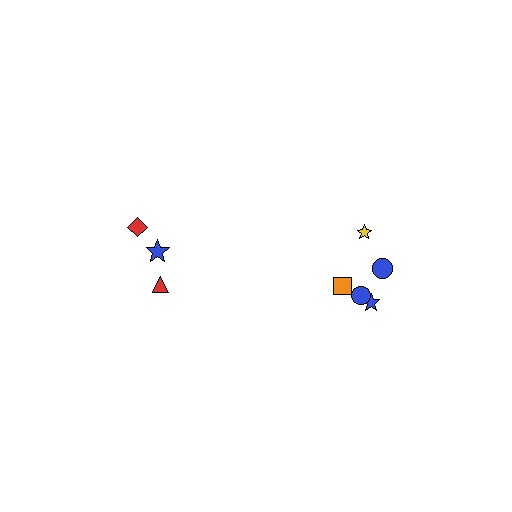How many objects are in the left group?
There are 3 objects.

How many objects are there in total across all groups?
There are 8 objects.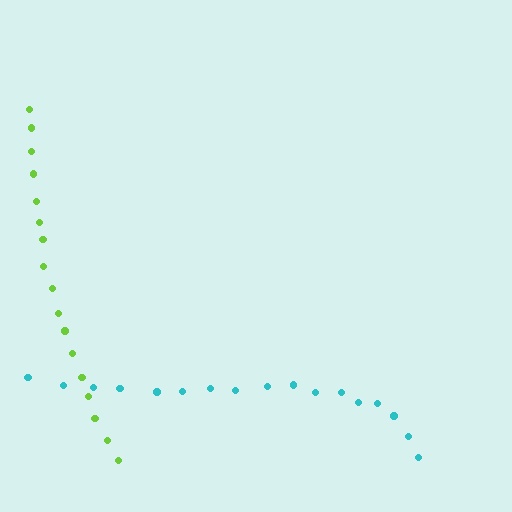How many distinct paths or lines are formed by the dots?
There are 2 distinct paths.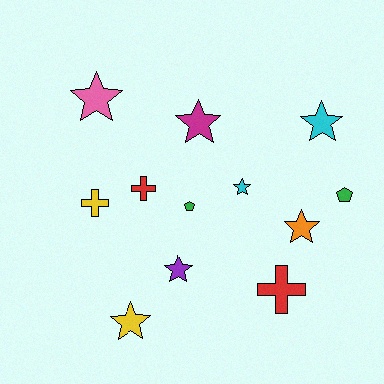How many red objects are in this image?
There are 2 red objects.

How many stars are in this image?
There are 7 stars.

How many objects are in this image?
There are 12 objects.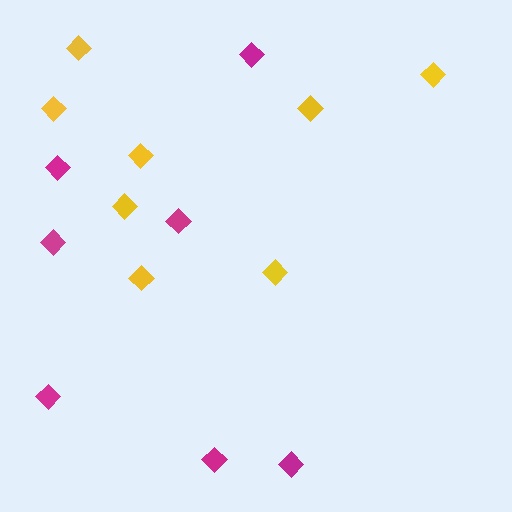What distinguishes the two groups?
There are 2 groups: one group of magenta diamonds (7) and one group of yellow diamonds (8).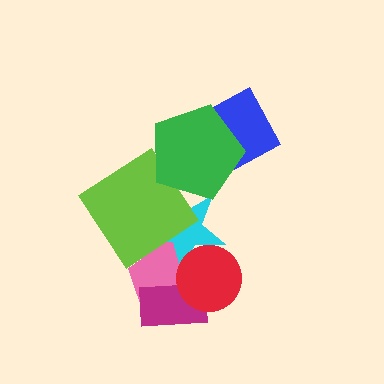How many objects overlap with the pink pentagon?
3 objects overlap with the pink pentagon.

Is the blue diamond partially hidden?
Yes, it is partially covered by another shape.